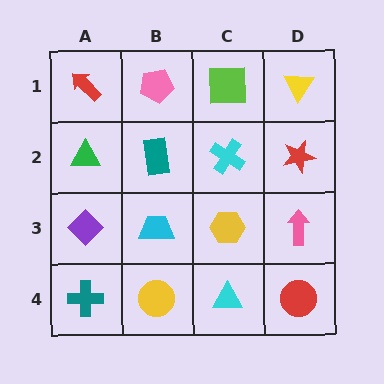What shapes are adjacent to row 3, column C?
A cyan cross (row 2, column C), a cyan triangle (row 4, column C), a cyan trapezoid (row 3, column B), a pink arrow (row 3, column D).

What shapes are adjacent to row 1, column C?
A cyan cross (row 2, column C), a pink pentagon (row 1, column B), a yellow triangle (row 1, column D).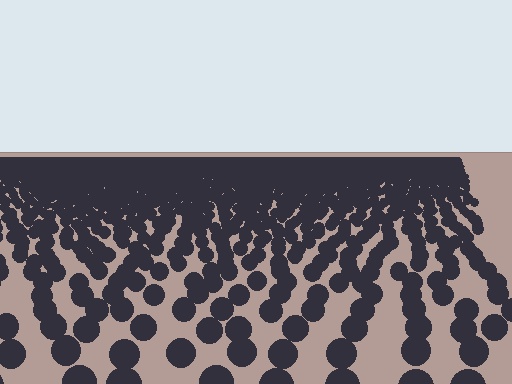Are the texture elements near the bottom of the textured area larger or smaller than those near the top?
Larger. Near the bottom, elements are closer to the viewer and appear at a bigger on-screen size.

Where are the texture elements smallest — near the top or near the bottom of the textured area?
Near the top.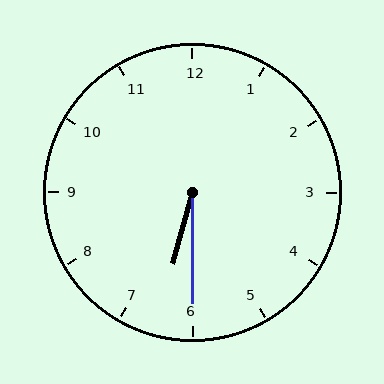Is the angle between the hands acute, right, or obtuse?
It is acute.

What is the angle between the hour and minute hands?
Approximately 15 degrees.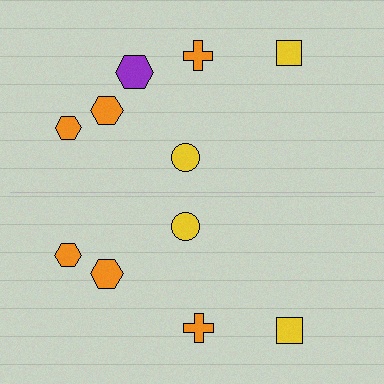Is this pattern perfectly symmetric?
No, the pattern is not perfectly symmetric. A purple hexagon is missing from the bottom side.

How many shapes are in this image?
There are 11 shapes in this image.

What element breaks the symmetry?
A purple hexagon is missing from the bottom side.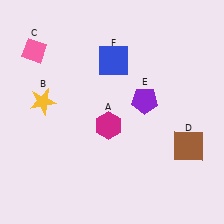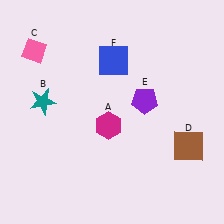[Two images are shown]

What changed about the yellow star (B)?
In Image 1, B is yellow. In Image 2, it changed to teal.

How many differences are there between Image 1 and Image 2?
There is 1 difference between the two images.